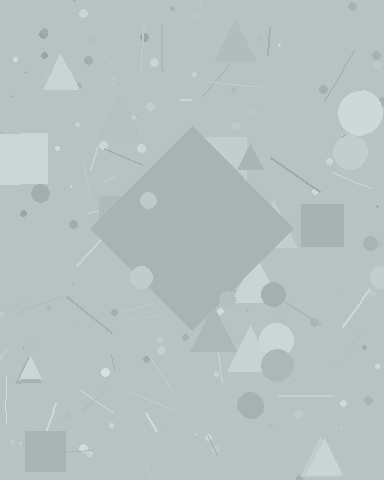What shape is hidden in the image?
A diamond is hidden in the image.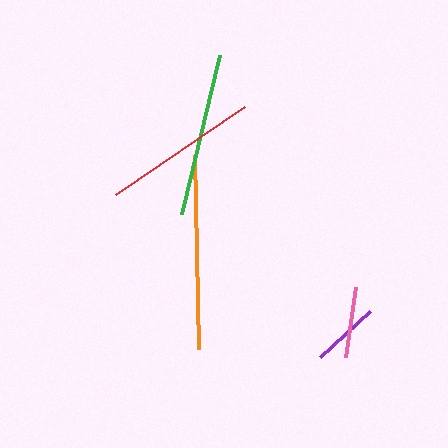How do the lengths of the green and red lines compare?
The green and red lines are approximately the same length.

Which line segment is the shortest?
The purple line is the shortest at approximately 67 pixels.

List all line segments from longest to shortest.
From longest to shortest: orange, green, red, pink, purple.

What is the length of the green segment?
The green segment is approximately 164 pixels long.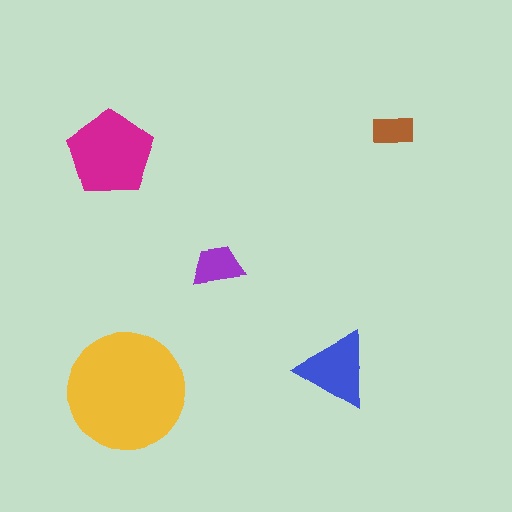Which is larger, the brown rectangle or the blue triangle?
The blue triangle.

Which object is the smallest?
The brown rectangle.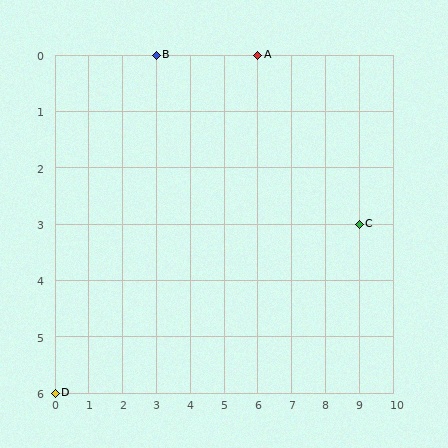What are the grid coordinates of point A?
Point A is at grid coordinates (6, 0).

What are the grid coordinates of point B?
Point B is at grid coordinates (3, 0).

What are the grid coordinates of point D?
Point D is at grid coordinates (0, 6).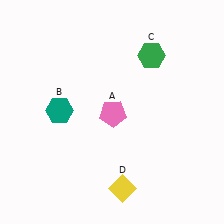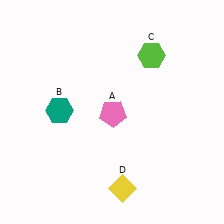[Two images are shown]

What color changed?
The hexagon (C) changed from green in Image 1 to lime in Image 2.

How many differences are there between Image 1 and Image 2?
There is 1 difference between the two images.